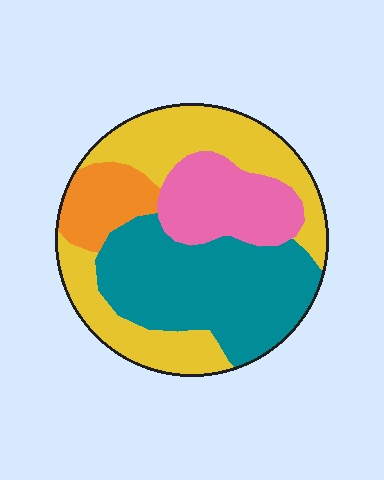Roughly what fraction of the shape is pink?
Pink covers about 20% of the shape.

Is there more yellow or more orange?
Yellow.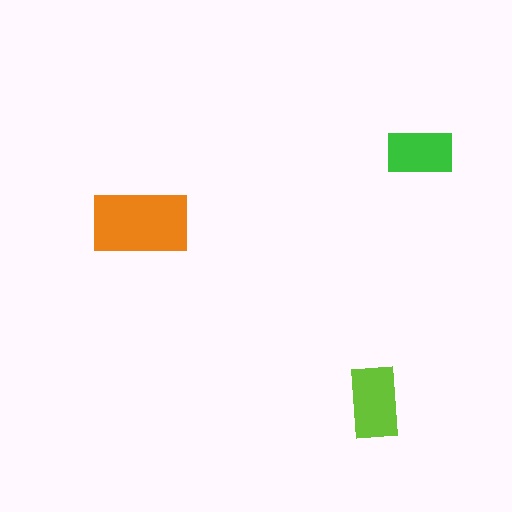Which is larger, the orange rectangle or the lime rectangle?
The orange one.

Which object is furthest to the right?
The green rectangle is rightmost.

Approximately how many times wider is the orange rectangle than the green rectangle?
About 1.5 times wider.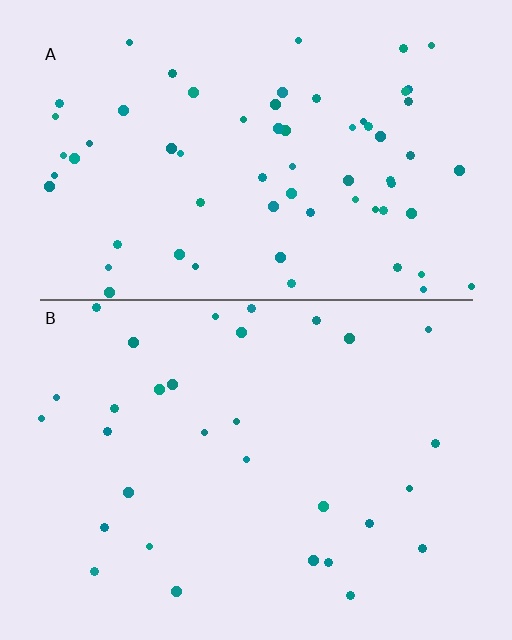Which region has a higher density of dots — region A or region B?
A (the top).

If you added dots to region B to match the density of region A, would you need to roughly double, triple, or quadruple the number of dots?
Approximately double.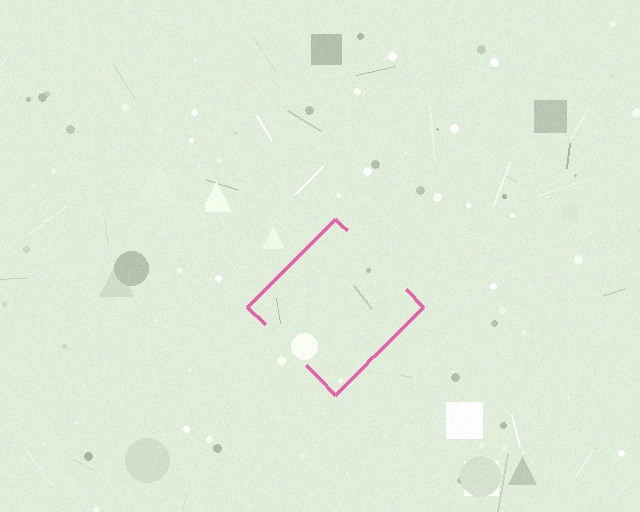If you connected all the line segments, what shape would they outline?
They would outline a diamond.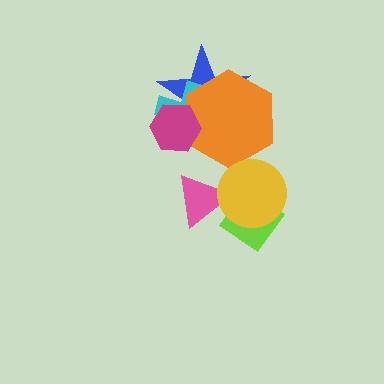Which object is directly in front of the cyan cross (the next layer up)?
The orange hexagon is directly in front of the cyan cross.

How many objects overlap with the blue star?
3 objects overlap with the blue star.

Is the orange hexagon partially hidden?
Yes, it is partially covered by another shape.